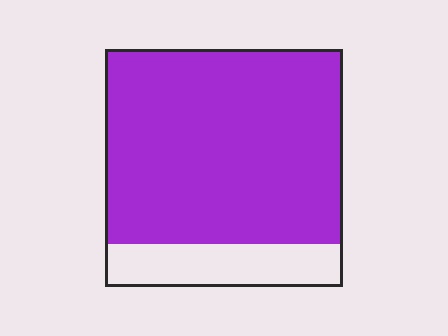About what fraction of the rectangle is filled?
About five sixths (5/6).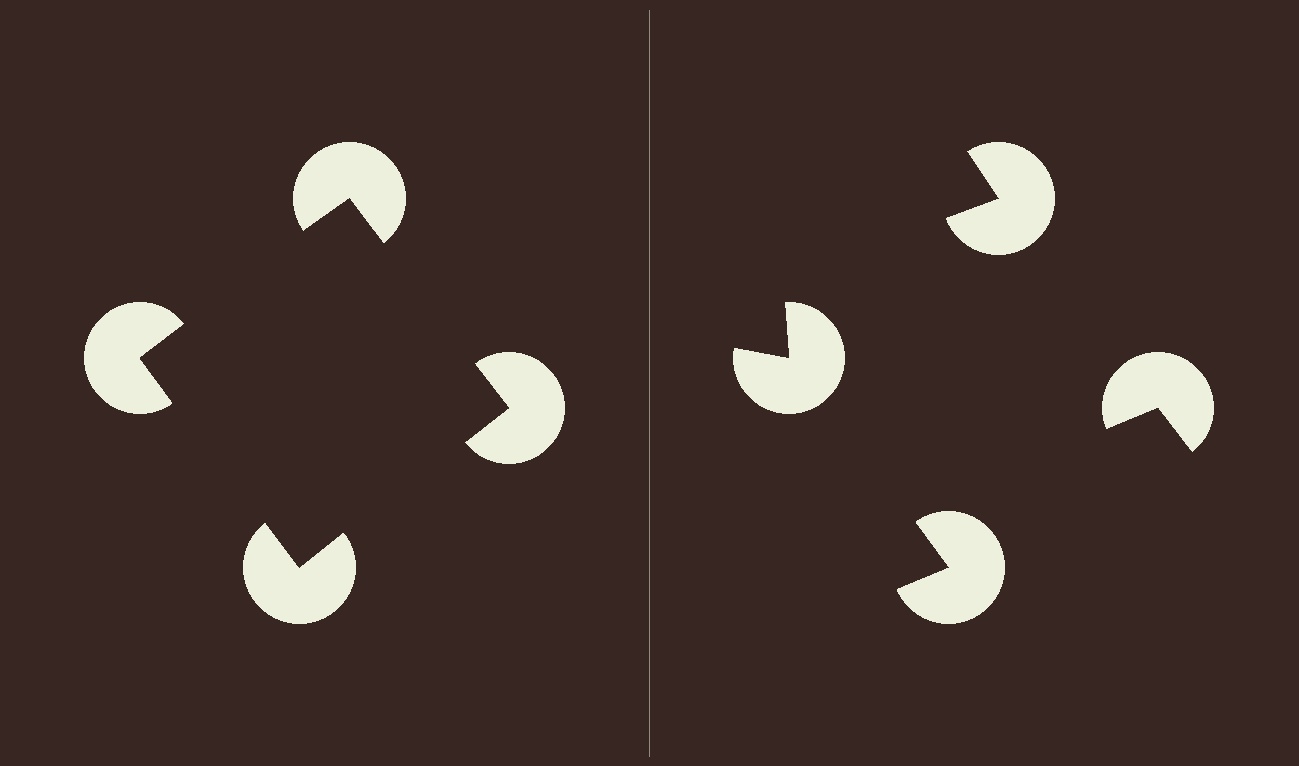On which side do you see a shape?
An illusory square appears on the left side. On the right side the wedge cuts are rotated, so no coherent shape forms.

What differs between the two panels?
The pac-man discs are positioned identically on both sides; only the wedge orientations differ. On the left they align to a square; on the right they are misaligned.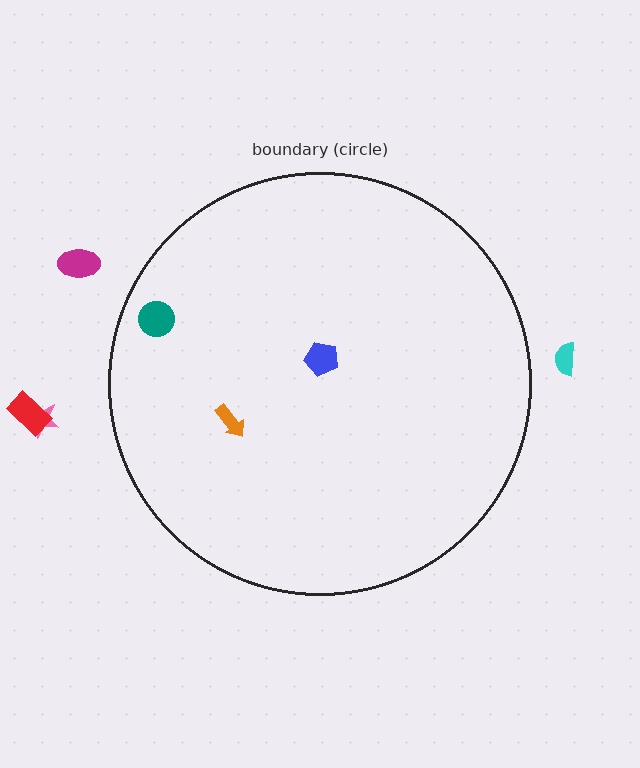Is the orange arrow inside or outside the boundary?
Inside.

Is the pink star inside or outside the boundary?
Outside.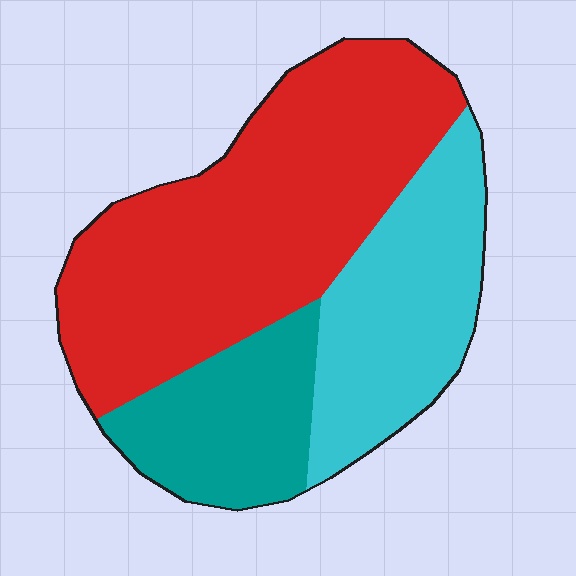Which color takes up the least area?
Teal, at roughly 20%.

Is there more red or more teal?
Red.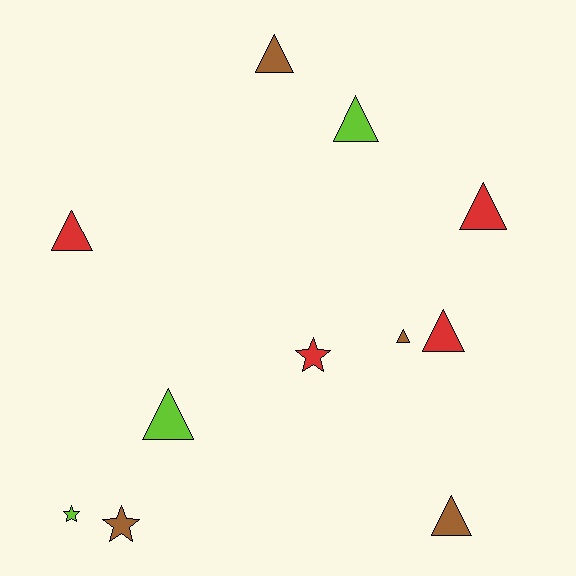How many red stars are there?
There is 1 red star.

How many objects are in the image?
There are 11 objects.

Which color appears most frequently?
Red, with 4 objects.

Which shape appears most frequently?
Triangle, with 8 objects.